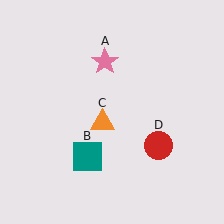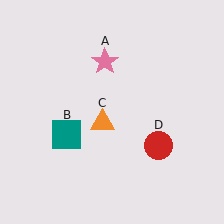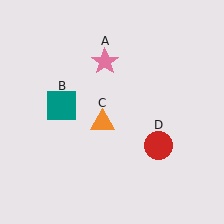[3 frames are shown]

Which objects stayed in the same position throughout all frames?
Pink star (object A) and orange triangle (object C) and red circle (object D) remained stationary.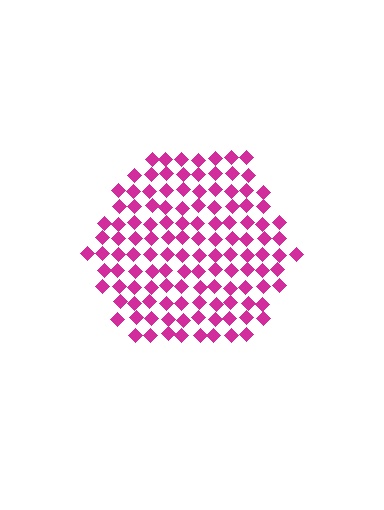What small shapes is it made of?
It is made of small diamonds.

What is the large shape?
The large shape is a hexagon.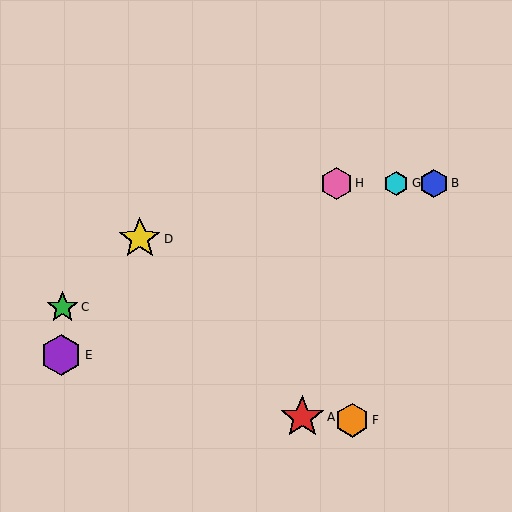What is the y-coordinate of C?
Object C is at y≈307.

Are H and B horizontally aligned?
Yes, both are at y≈183.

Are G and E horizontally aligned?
No, G is at y≈183 and E is at y≈355.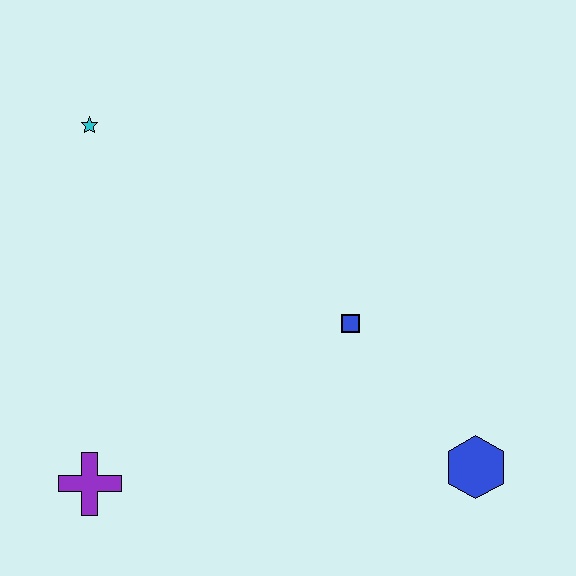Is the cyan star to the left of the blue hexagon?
Yes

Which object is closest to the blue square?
The blue hexagon is closest to the blue square.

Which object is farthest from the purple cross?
The blue hexagon is farthest from the purple cross.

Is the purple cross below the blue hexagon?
Yes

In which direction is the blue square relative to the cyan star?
The blue square is to the right of the cyan star.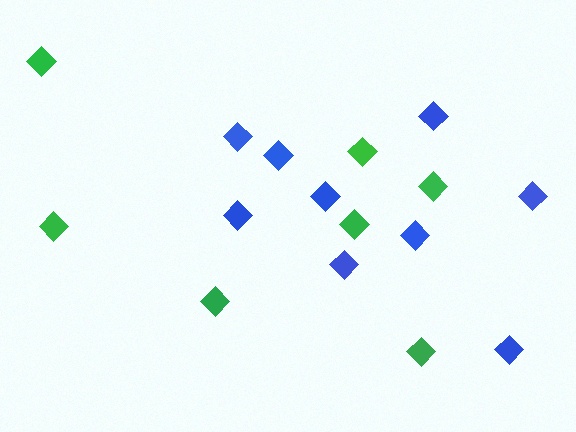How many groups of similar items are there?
There are 2 groups: one group of blue diamonds (9) and one group of green diamonds (7).